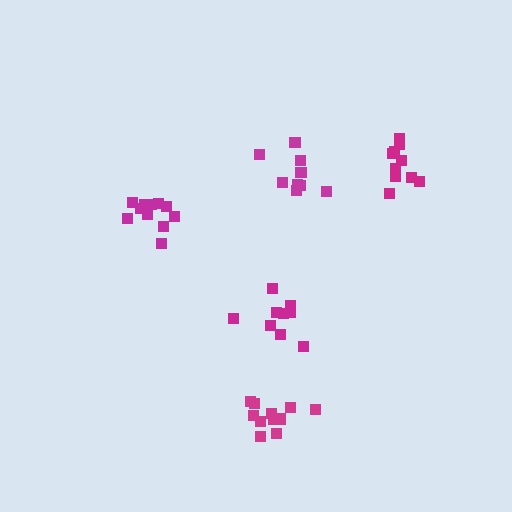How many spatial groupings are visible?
There are 5 spatial groupings.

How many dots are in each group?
Group 1: 9 dots, Group 2: 11 dots, Group 3: 11 dots, Group 4: 9 dots, Group 5: 10 dots (50 total).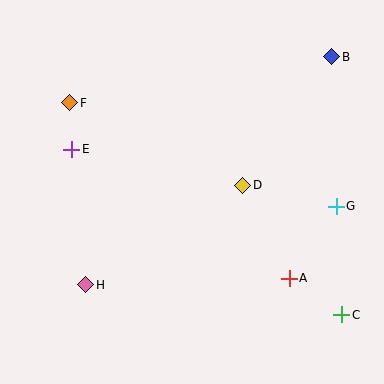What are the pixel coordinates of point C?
Point C is at (342, 315).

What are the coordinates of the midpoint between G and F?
The midpoint between G and F is at (203, 154).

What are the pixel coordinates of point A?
Point A is at (289, 278).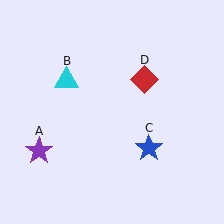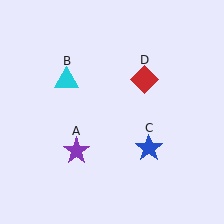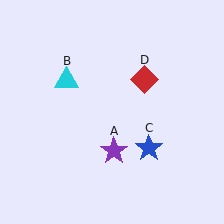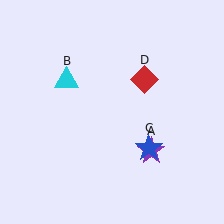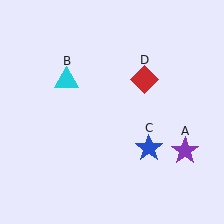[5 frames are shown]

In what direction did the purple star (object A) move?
The purple star (object A) moved right.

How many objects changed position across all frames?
1 object changed position: purple star (object A).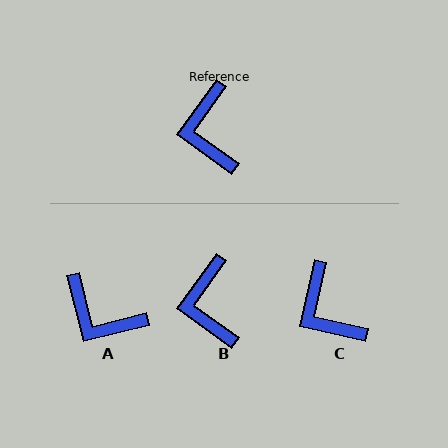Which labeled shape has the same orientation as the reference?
B.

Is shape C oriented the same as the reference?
No, it is off by about 23 degrees.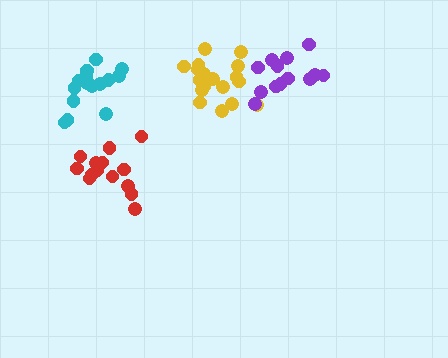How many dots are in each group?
Group 1: 18 dots, Group 2: 13 dots, Group 3: 14 dots, Group 4: 15 dots (60 total).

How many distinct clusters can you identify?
There are 4 distinct clusters.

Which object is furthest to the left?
The cyan cluster is leftmost.